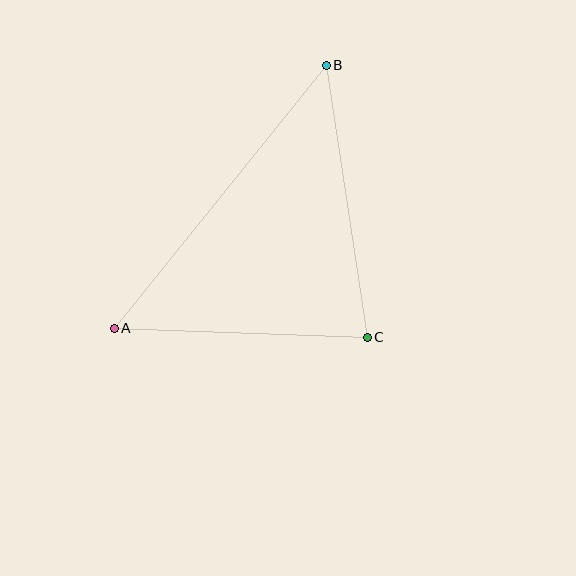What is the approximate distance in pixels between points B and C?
The distance between B and C is approximately 275 pixels.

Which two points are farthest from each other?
Points A and B are farthest from each other.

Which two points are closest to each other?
Points A and C are closest to each other.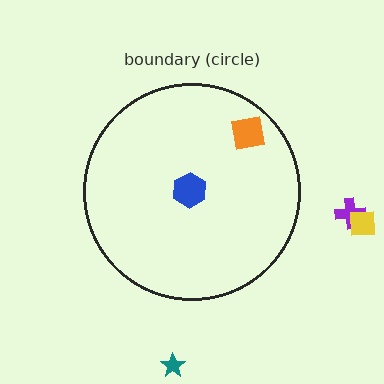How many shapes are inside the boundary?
2 inside, 3 outside.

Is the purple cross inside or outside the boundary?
Outside.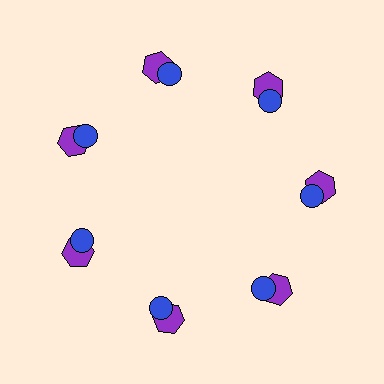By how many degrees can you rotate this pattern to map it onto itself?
The pattern maps onto itself every 51 degrees of rotation.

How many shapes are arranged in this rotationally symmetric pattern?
There are 14 shapes, arranged in 7 groups of 2.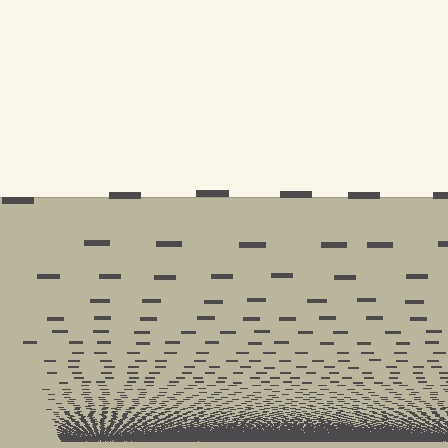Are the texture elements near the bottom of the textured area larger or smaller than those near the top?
Smaller. The gradient is inverted — elements near the bottom are smaller and denser.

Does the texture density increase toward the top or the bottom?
Density increases toward the bottom.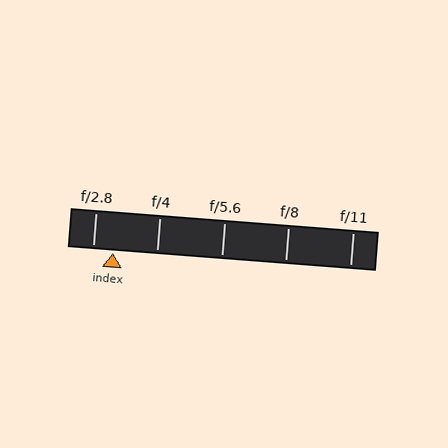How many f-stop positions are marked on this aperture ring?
There are 5 f-stop positions marked.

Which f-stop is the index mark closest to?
The index mark is closest to f/2.8.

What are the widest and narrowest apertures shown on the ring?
The widest aperture shown is f/2.8 and the narrowest is f/11.